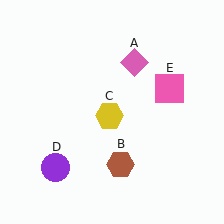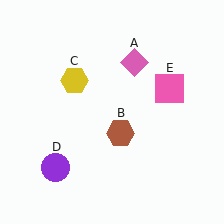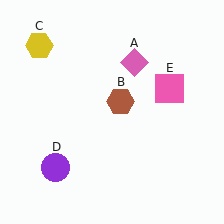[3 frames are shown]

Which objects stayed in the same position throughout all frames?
Pink diamond (object A) and purple circle (object D) and pink square (object E) remained stationary.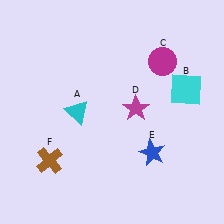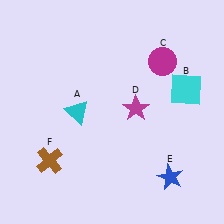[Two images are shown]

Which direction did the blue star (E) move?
The blue star (E) moved down.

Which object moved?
The blue star (E) moved down.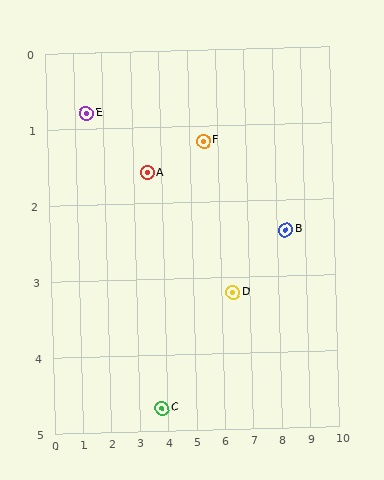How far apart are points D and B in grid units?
Points D and B are about 2.1 grid units apart.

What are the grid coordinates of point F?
Point F is at approximately (5.5, 1.2).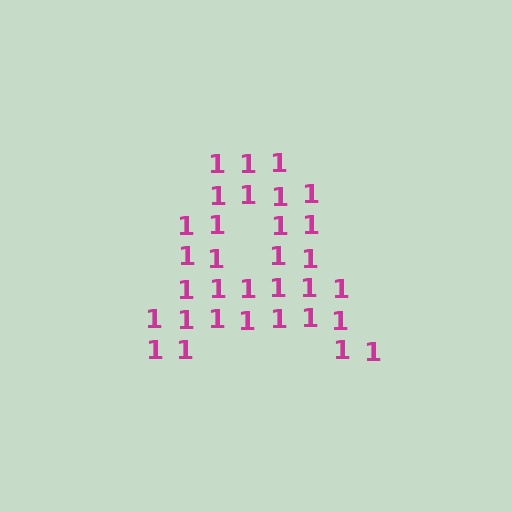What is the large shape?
The large shape is the letter A.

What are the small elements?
The small elements are digit 1's.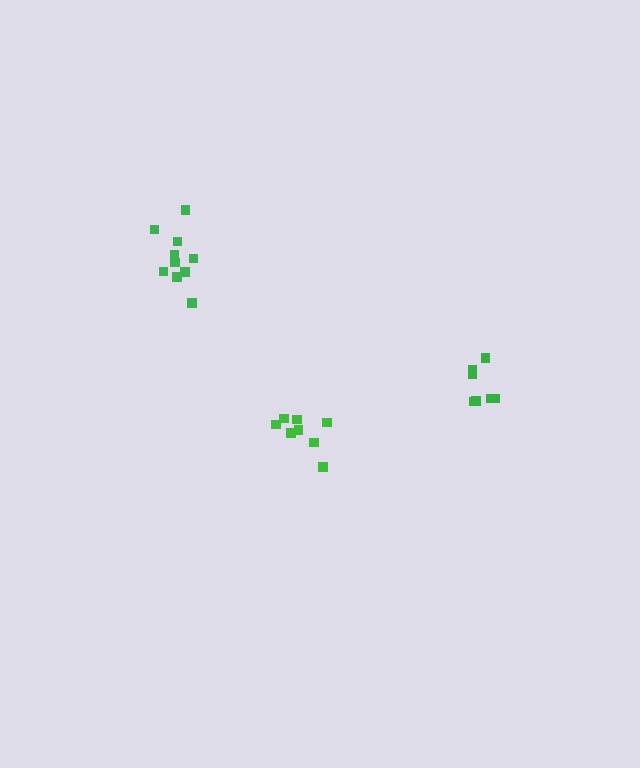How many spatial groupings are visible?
There are 3 spatial groupings.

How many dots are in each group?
Group 1: 8 dots, Group 2: 11 dots, Group 3: 7 dots (26 total).